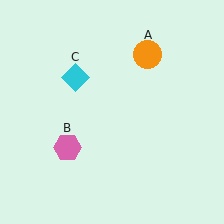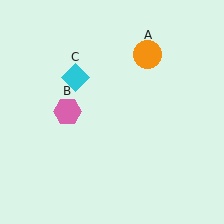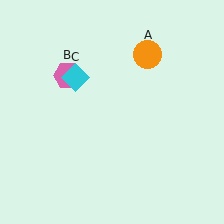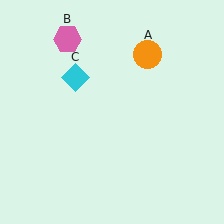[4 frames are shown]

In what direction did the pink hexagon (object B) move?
The pink hexagon (object B) moved up.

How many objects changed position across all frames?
1 object changed position: pink hexagon (object B).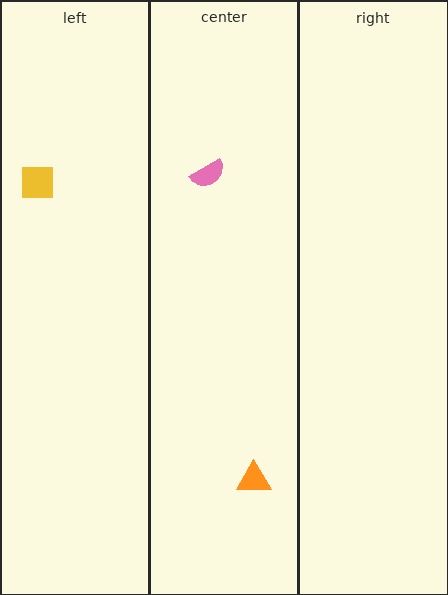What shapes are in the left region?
The yellow square.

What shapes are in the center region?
The orange triangle, the pink semicircle.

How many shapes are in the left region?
1.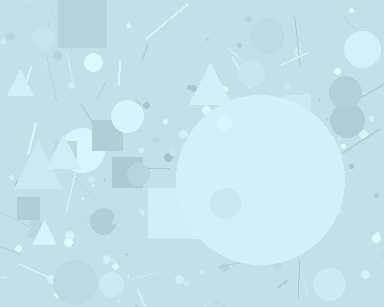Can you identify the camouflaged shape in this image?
The camouflaged shape is a circle.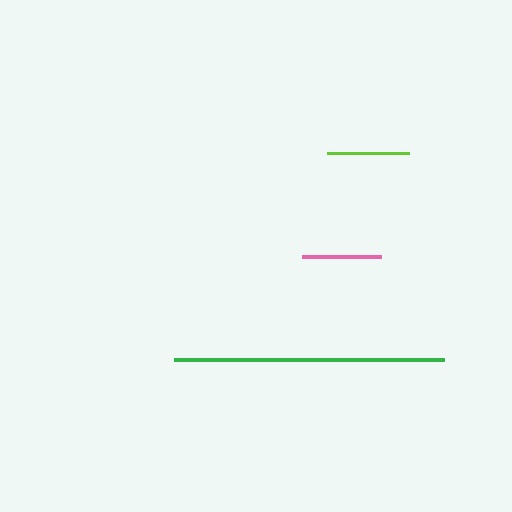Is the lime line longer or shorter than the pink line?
The lime line is longer than the pink line.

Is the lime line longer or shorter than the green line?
The green line is longer than the lime line.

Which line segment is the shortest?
The pink line is the shortest at approximately 80 pixels.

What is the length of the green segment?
The green segment is approximately 269 pixels long.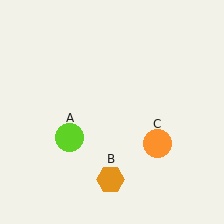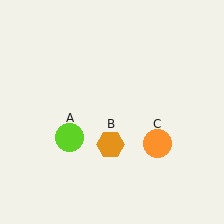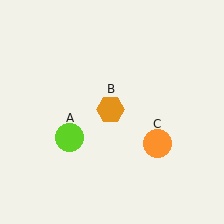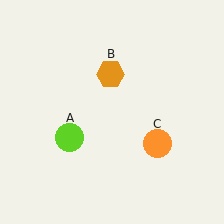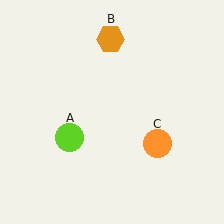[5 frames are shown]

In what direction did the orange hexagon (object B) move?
The orange hexagon (object B) moved up.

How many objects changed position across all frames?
1 object changed position: orange hexagon (object B).